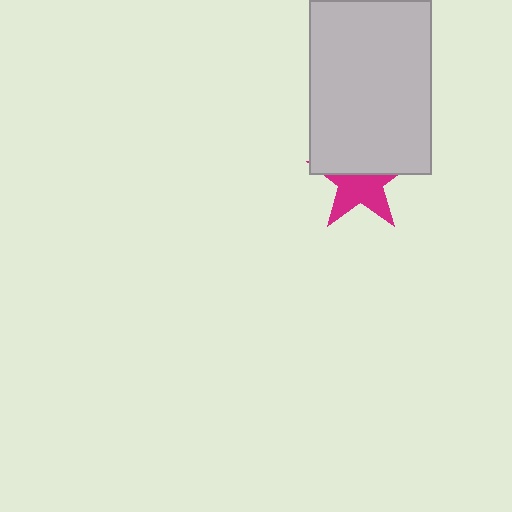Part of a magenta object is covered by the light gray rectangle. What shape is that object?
It is a star.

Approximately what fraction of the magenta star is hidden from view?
Roughly 46% of the magenta star is hidden behind the light gray rectangle.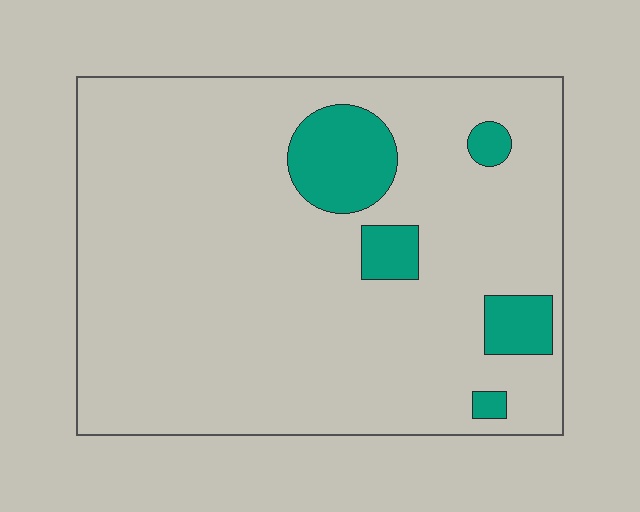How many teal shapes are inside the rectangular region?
5.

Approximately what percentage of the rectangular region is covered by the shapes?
Approximately 10%.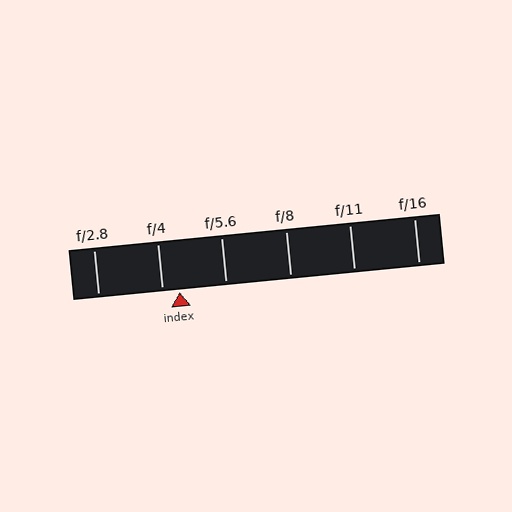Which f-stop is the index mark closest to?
The index mark is closest to f/4.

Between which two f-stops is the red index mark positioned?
The index mark is between f/4 and f/5.6.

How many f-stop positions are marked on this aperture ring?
There are 6 f-stop positions marked.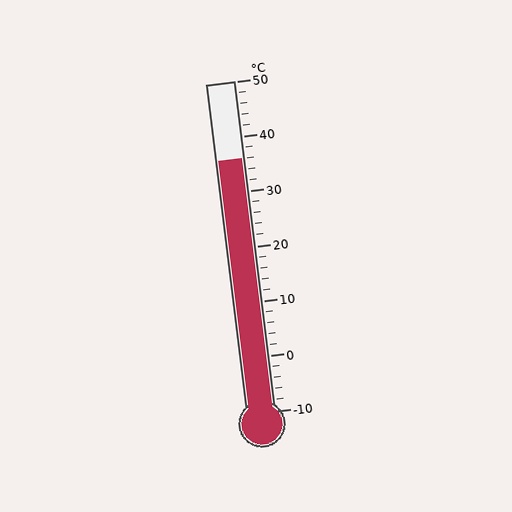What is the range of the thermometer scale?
The thermometer scale ranges from -10°C to 50°C.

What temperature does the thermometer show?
The thermometer shows approximately 36°C.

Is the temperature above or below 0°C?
The temperature is above 0°C.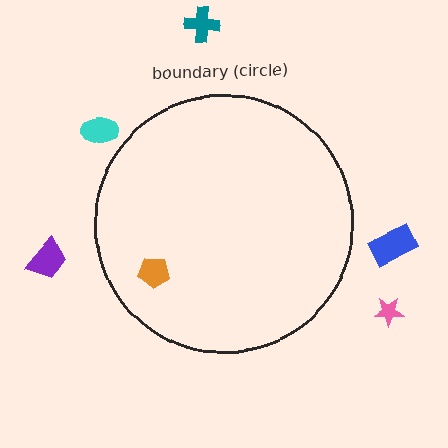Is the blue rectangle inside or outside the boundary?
Outside.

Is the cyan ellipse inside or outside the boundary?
Outside.